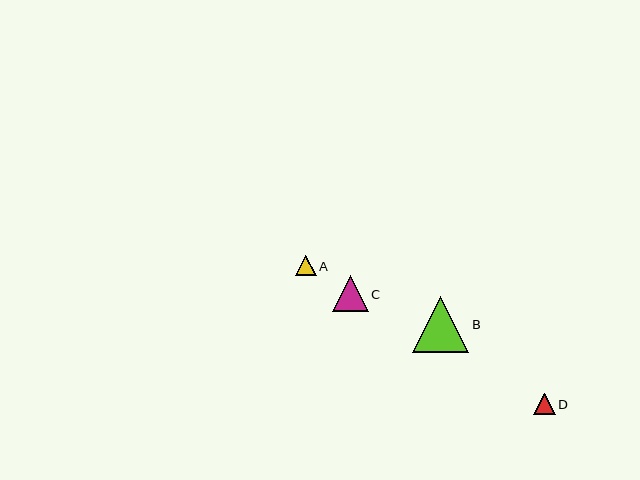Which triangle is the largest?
Triangle B is the largest with a size of approximately 56 pixels.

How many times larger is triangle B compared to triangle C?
Triangle B is approximately 1.5 times the size of triangle C.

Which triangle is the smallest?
Triangle A is the smallest with a size of approximately 20 pixels.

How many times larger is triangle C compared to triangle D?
Triangle C is approximately 1.7 times the size of triangle D.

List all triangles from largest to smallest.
From largest to smallest: B, C, D, A.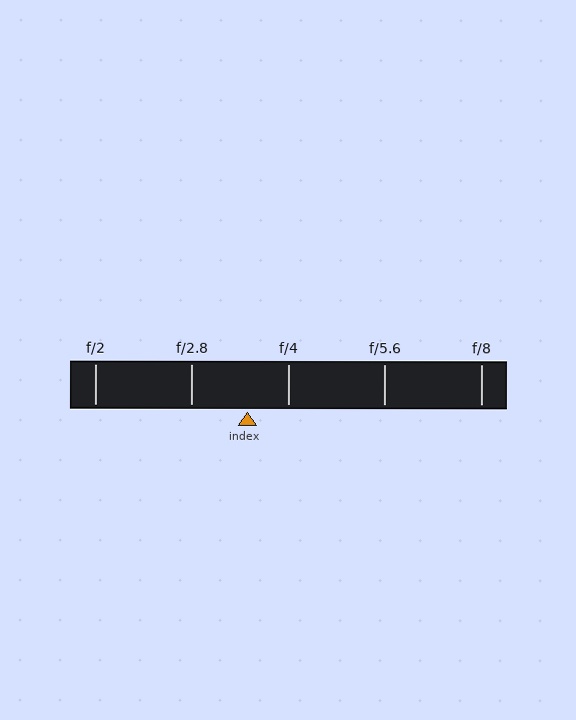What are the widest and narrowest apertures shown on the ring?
The widest aperture shown is f/2 and the narrowest is f/8.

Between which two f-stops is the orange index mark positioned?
The index mark is between f/2.8 and f/4.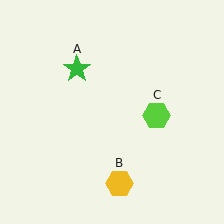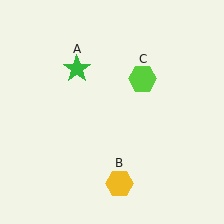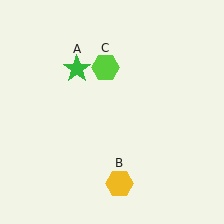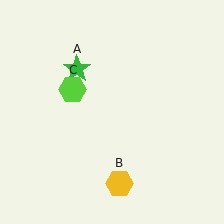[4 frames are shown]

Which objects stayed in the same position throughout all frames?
Green star (object A) and yellow hexagon (object B) remained stationary.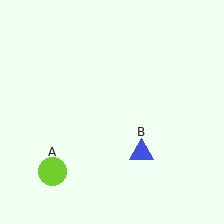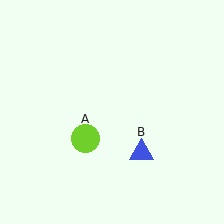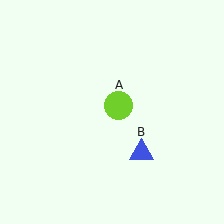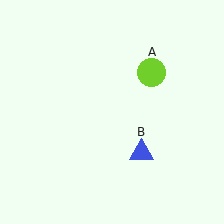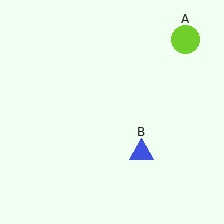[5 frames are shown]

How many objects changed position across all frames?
1 object changed position: lime circle (object A).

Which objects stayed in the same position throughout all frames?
Blue triangle (object B) remained stationary.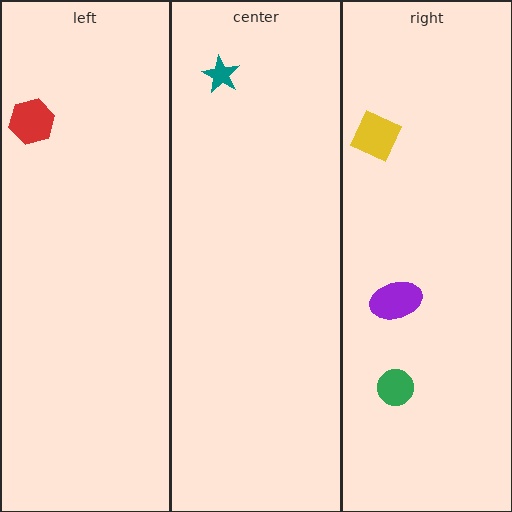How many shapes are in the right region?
3.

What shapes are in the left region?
The red hexagon.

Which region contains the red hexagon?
The left region.